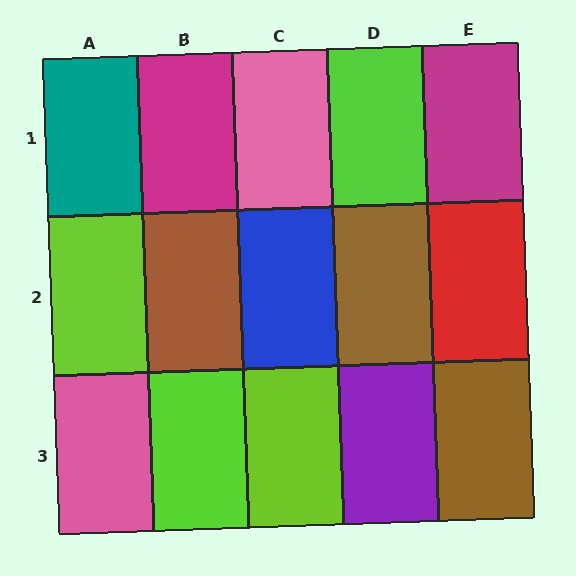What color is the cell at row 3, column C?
Lime.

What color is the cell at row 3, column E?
Brown.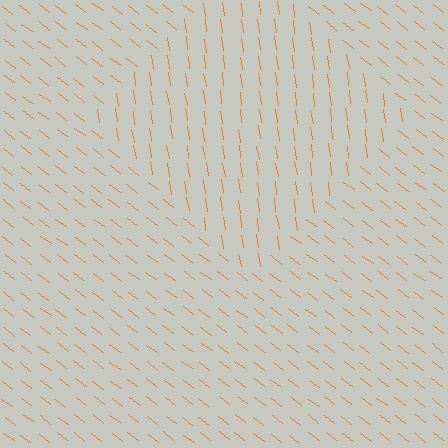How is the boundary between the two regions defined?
The boundary is defined purely by a change in line orientation (approximately 45 degrees difference). All lines are the same color and thickness.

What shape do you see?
I see a diamond.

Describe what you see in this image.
The image is filled with small orange line segments. A diamond region in the image has lines oriented differently from the surrounding lines, creating a visible texture boundary.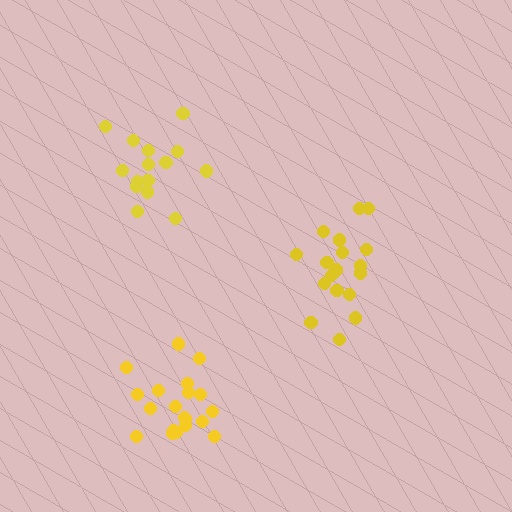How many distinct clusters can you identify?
There are 3 distinct clusters.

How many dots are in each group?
Group 1: 18 dots, Group 2: 20 dots, Group 3: 15 dots (53 total).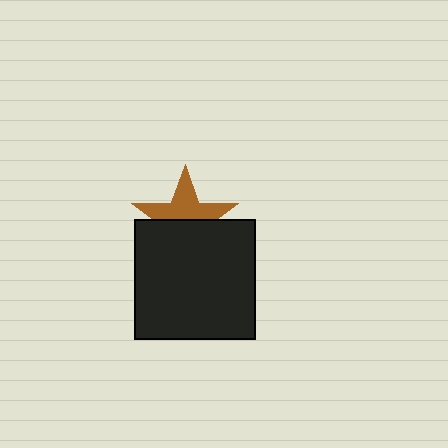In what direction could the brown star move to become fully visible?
The brown star could move up. That would shift it out from behind the black square entirely.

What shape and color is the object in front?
The object in front is a black square.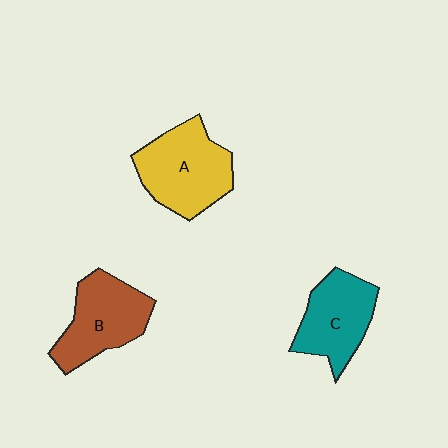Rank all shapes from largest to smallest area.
From largest to smallest: A (yellow), B (brown), C (teal).